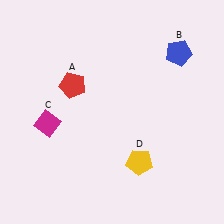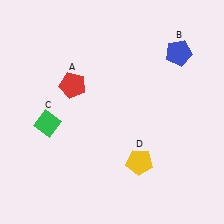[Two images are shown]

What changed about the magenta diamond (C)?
In Image 1, C is magenta. In Image 2, it changed to green.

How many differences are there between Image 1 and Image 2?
There is 1 difference between the two images.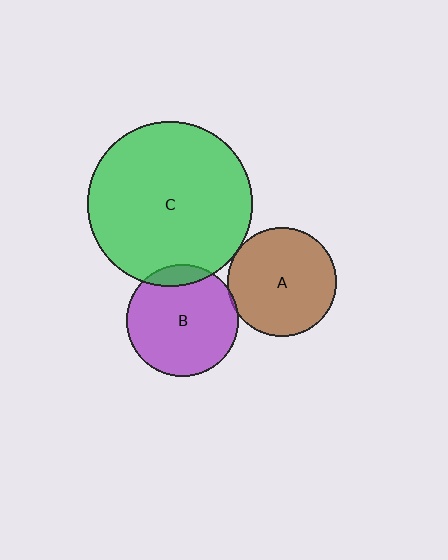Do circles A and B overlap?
Yes.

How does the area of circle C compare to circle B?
Approximately 2.2 times.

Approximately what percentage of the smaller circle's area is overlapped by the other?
Approximately 5%.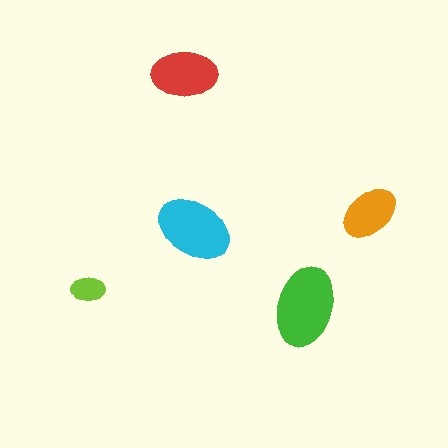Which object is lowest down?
The green ellipse is bottommost.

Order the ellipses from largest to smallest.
the green one, the cyan one, the red one, the orange one, the lime one.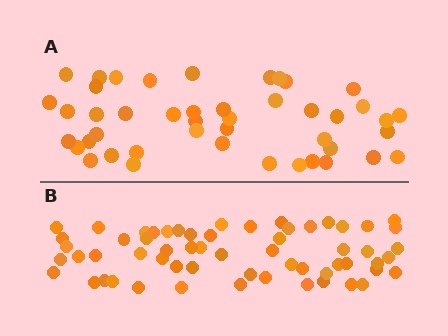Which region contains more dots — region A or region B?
Region B (the bottom region) has more dots.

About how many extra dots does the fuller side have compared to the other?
Region B has approximately 15 more dots than region A.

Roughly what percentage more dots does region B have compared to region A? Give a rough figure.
About 35% more.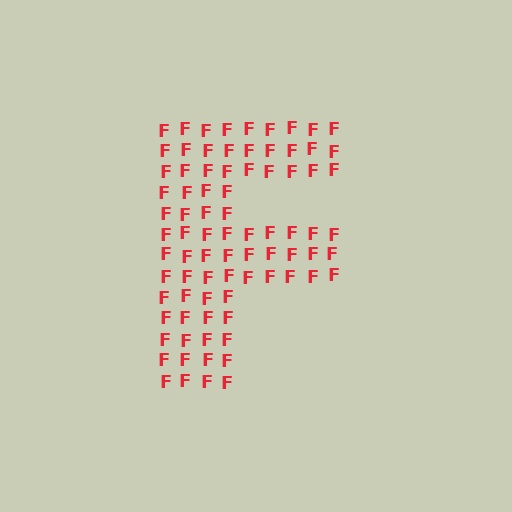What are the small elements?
The small elements are letter F's.